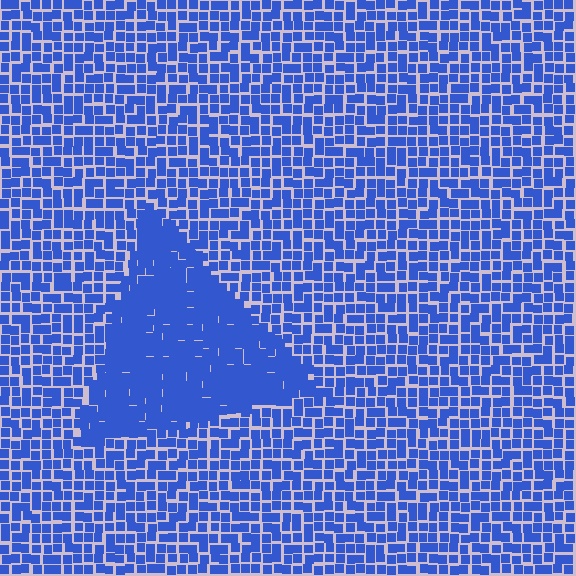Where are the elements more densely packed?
The elements are more densely packed inside the triangle boundary.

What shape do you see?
I see a triangle.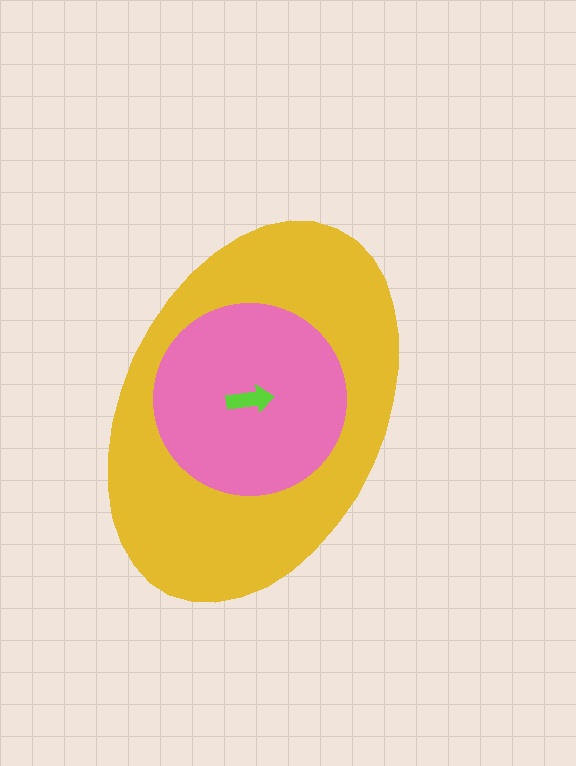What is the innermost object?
The lime arrow.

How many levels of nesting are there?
3.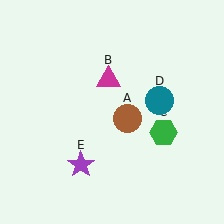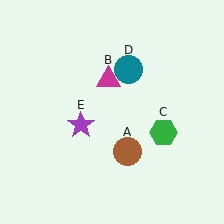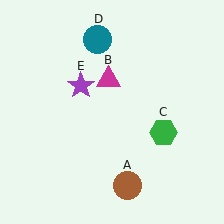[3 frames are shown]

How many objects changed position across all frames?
3 objects changed position: brown circle (object A), teal circle (object D), purple star (object E).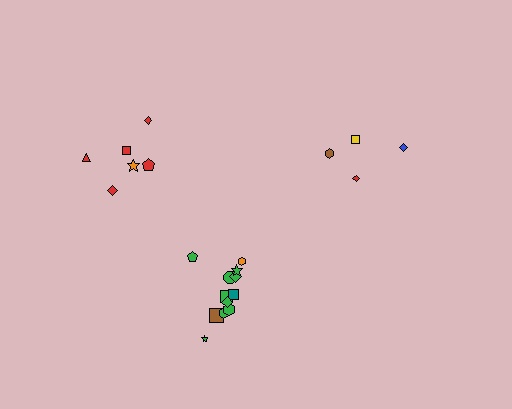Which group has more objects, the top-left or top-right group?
The top-left group.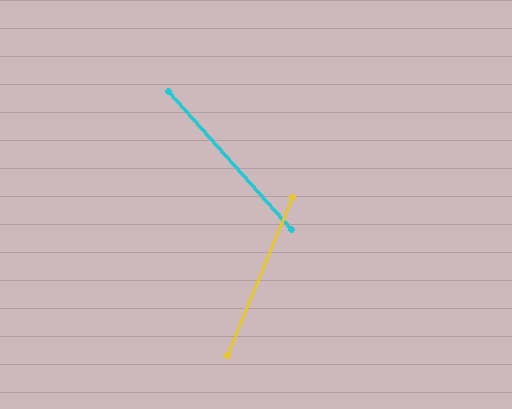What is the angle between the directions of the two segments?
Approximately 64 degrees.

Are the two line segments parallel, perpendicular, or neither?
Neither parallel nor perpendicular — they differ by about 64°.